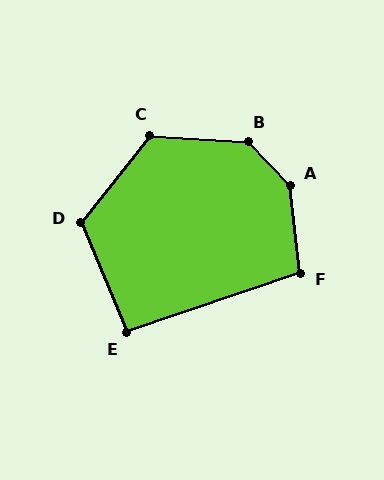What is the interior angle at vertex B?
Approximately 139 degrees (obtuse).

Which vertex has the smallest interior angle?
E, at approximately 94 degrees.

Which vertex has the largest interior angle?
A, at approximately 141 degrees.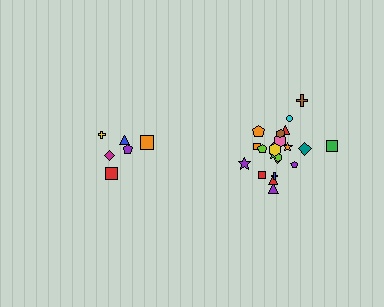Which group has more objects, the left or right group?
The right group.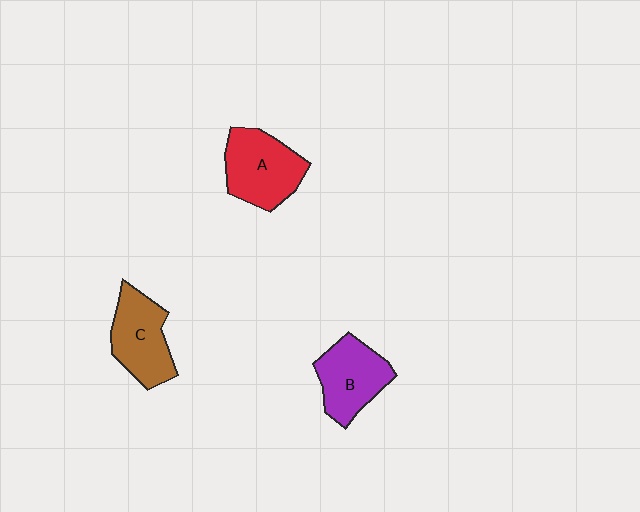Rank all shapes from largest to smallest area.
From largest to smallest: A (red), C (brown), B (purple).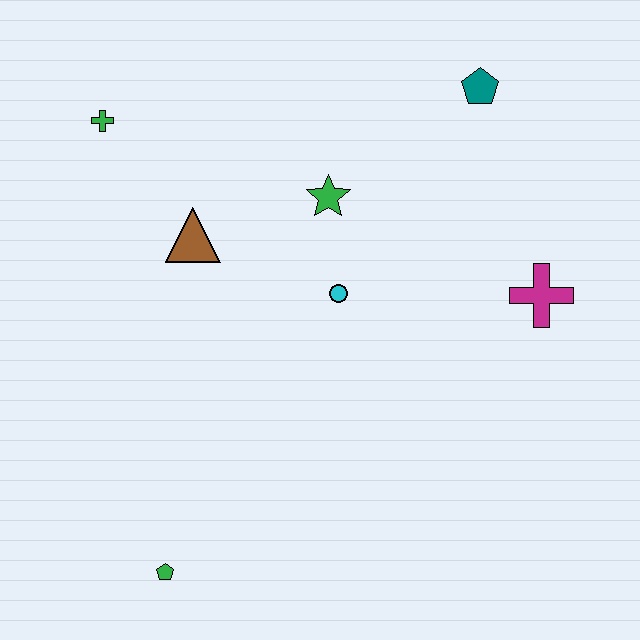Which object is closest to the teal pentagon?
The green star is closest to the teal pentagon.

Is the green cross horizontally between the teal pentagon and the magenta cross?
No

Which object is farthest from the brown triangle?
The magenta cross is farthest from the brown triangle.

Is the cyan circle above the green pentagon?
Yes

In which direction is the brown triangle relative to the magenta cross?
The brown triangle is to the left of the magenta cross.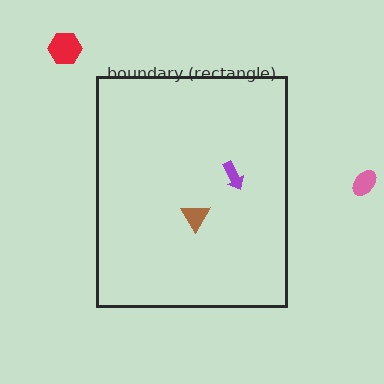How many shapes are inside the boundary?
2 inside, 2 outside.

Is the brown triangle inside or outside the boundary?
Inside.